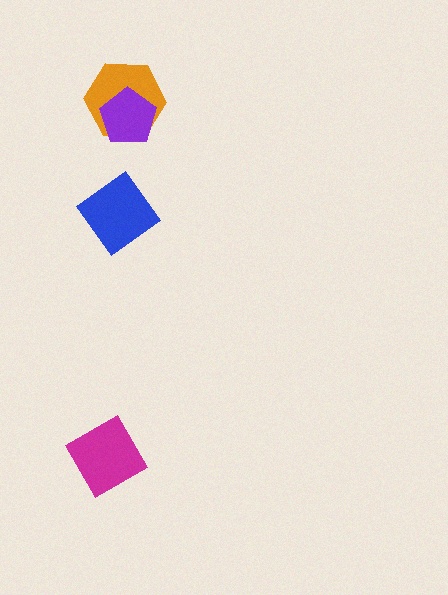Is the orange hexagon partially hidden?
Yes, it is partially covered by another shape.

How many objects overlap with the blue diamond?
0 objects overlap with the blue diamond.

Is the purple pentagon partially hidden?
No, no other shape covers it.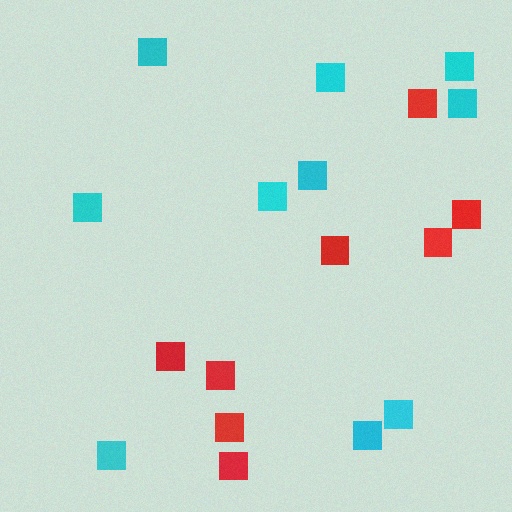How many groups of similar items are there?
There are 2 groups: one group of red squares (8) and one group of cyan squares (10).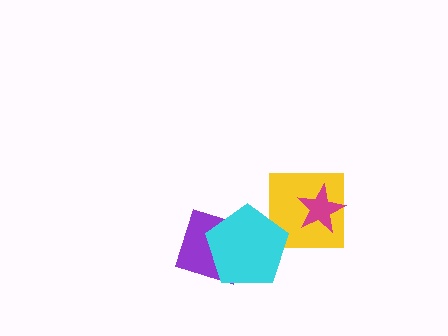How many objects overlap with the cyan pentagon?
2 objects overlap with the cyan pentagon.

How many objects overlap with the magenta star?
1 object overlaps with the magenta star.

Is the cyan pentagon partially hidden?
No, no other shape covers it.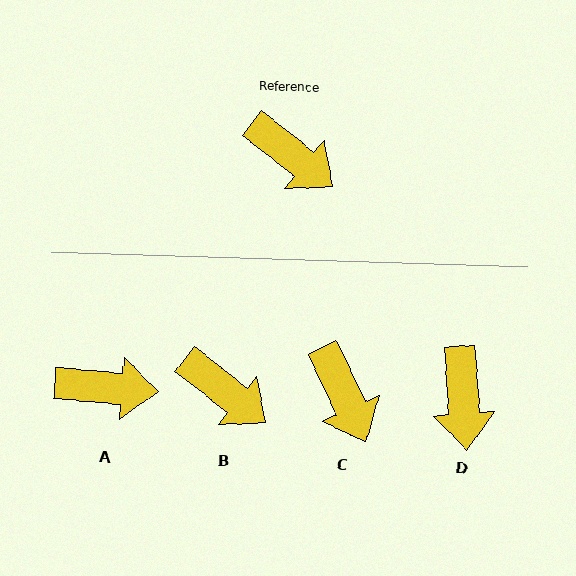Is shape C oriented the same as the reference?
No, it is off by about 27 degrees.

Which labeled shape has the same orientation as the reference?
B.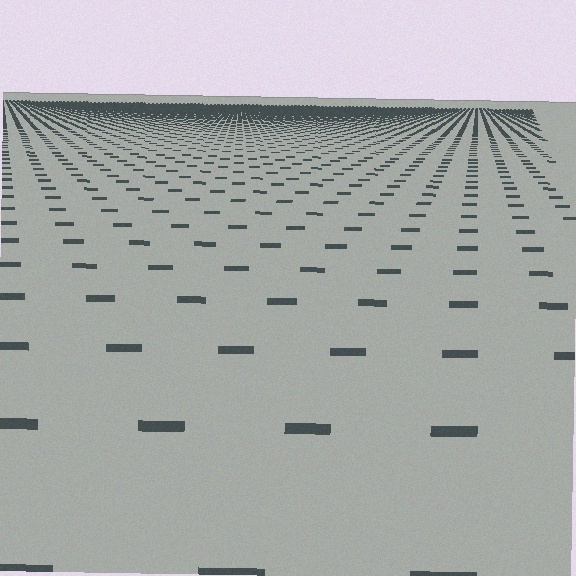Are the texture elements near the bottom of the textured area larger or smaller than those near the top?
Larger. Near the bottom, elements are closer to the viewer and appear at a bigger on-screen size.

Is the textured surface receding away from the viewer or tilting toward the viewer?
The surface is receding away from the viewer. Texture elements get smaller and denser toward the top.